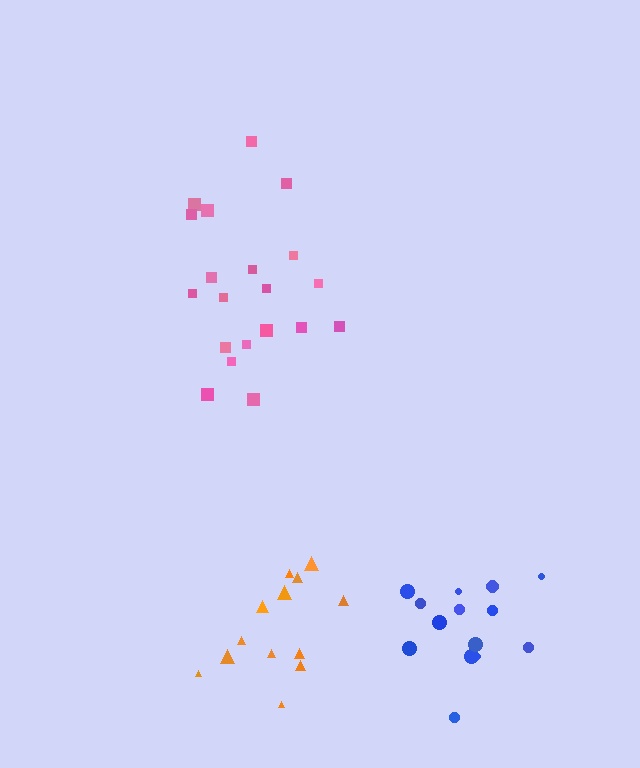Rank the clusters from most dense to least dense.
blue, pink, orange.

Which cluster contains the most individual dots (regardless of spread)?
Pink (20).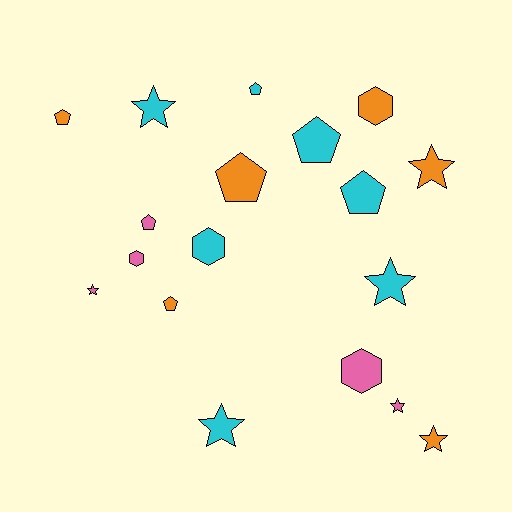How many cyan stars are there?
There are 3 cyan stars.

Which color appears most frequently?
Cyan, with 7 objects.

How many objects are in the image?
There are 18 objects.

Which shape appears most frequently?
Star, with 7 objects.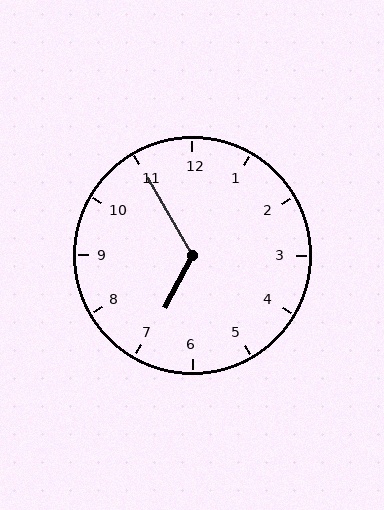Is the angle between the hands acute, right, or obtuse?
It is obtuse.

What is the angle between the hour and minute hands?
Approximately 122 degrees.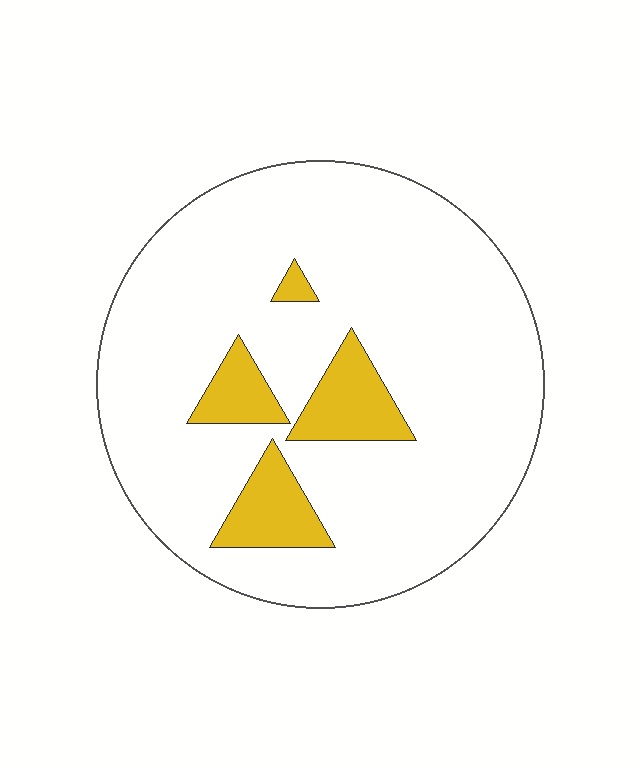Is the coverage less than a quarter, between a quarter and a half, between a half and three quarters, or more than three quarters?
Less than a quarter.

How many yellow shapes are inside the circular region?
4.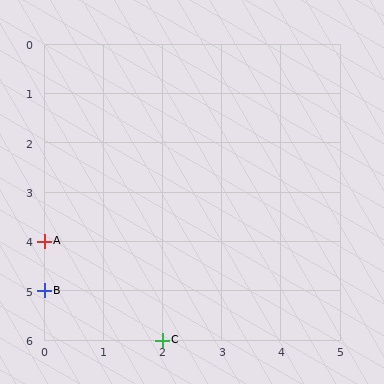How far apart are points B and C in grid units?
Points B and C are 2 columns and 1 row apart (about 2.2 grid units diagonally).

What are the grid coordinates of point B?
Point B is at grid coordinates (0, 5).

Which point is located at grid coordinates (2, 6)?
Point C is at (2, 6).